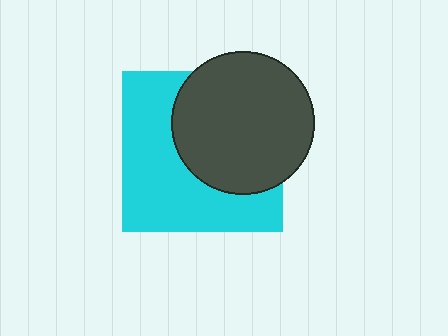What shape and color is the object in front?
The object in front is a dark gray circle.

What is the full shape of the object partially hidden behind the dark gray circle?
The partially hidden object is a cyan square.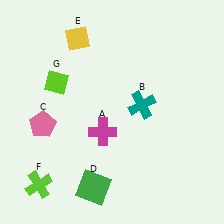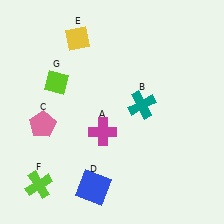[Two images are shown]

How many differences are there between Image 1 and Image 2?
There is 1 difference between the two images.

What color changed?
The square (D) changed from green in Image 1 to blue in Image 2.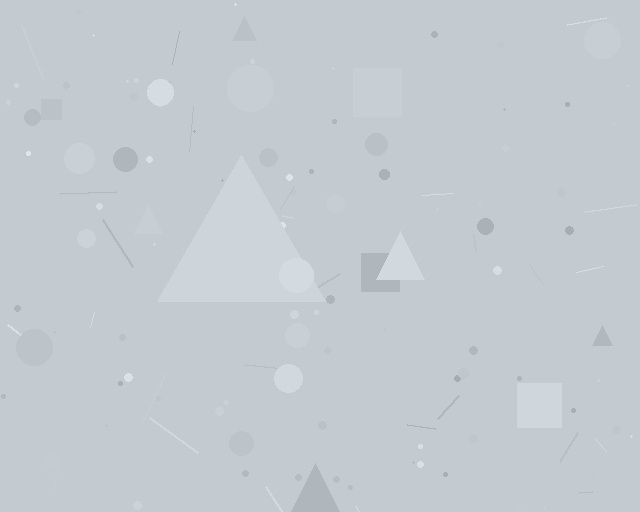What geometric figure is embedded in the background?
A triangle is embedded in the background.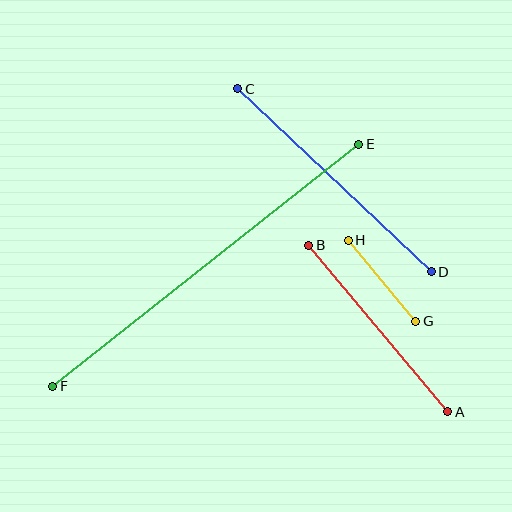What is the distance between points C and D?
The distance is approximately 266 pixels.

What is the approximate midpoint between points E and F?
The midpoint is at approximately (206, 265) pixels.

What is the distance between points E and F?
The distance is approximately 390 pixels.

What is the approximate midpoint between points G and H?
The midpoint is at approximately (382, 281) pixels.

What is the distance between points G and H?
The distance is approximately 105 pixels.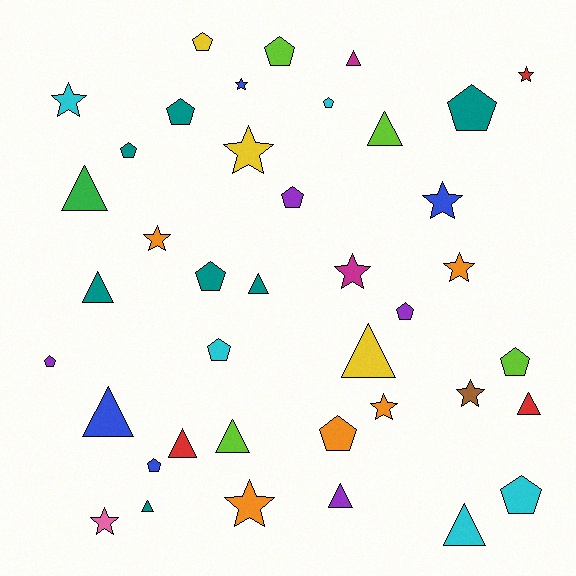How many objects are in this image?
There are 40 objects.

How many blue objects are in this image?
There are 4 blue objects.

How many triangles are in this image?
There are 13 triangles.